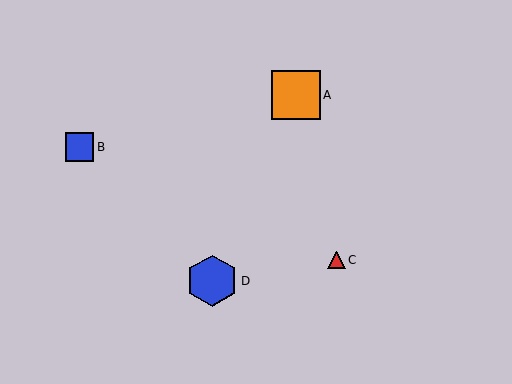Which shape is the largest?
The blue hexagon (labeled D) is the largest.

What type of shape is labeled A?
Shape A is an orange square.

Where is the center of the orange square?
The center of the orange square is at (296, 95).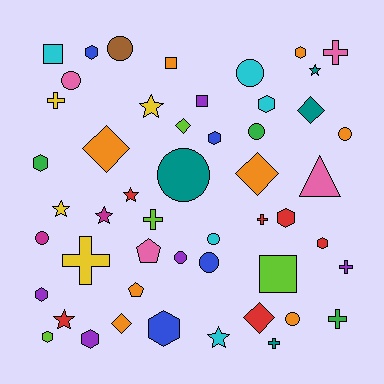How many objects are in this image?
There are 50 objects.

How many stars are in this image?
There are 7 stars.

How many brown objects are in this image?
There is 1 brown object.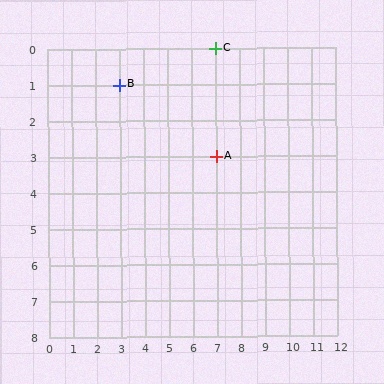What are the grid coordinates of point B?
Point B is at grid coordinates (3, 1).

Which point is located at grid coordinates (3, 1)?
Point B is at (3, 1).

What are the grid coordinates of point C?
Point C is at grid coordinates (7, 0).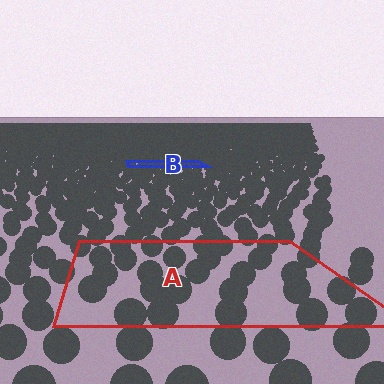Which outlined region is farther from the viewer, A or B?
Region B is farther from the viewer — the texture elements inside it appear smaller and more densely packed.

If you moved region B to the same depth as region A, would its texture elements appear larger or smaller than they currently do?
They would appear larger. At a closer depth, the same texture elements are projected at a bigger on-screen size.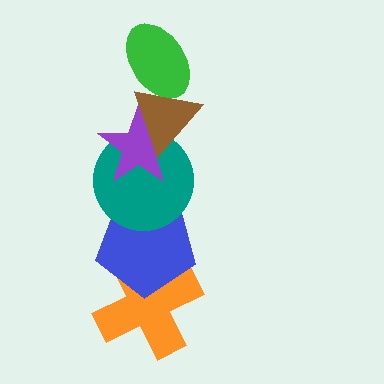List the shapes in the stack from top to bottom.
From top to bottom: the green ellipse, the brown triangle, the purple star, the teal circle, the blue pentagon, the orange cross.